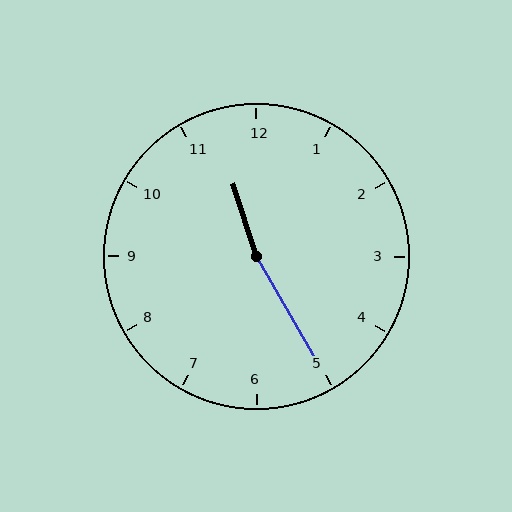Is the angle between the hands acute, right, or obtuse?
It is obtuse.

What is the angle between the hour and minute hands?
Approximately 168 degrees.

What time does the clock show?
11:25.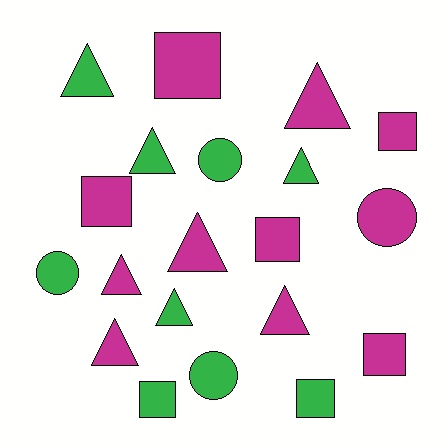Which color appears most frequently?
Magenta, with 11 objects.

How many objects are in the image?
There are 20 objects.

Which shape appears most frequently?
Triangle, with 9 objects.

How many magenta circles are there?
There is 1 magenta circle.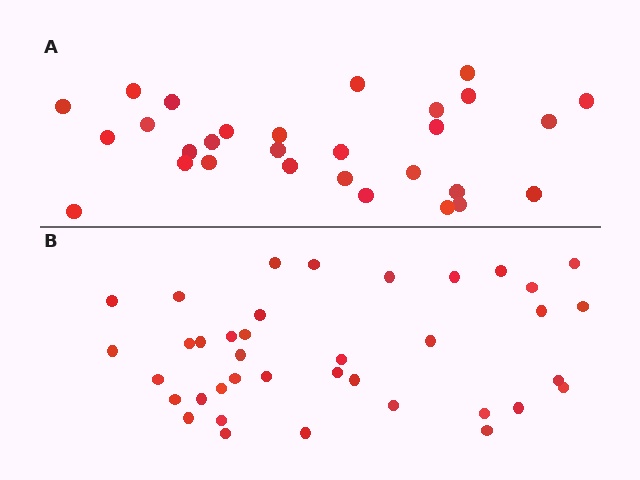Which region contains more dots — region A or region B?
Region B (the bottom region) has more dots.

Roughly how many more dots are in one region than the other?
Region B has roughly 8 or so more dots than region A.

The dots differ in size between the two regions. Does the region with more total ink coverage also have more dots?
No. Region A has more total ink coverage because its dots are larger, but region B actually contains more individual dots. Total area can be misleading — the number of items is what matters here.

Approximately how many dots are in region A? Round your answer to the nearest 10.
About 30 dots. (The exact count is 29, which rounds to 30.)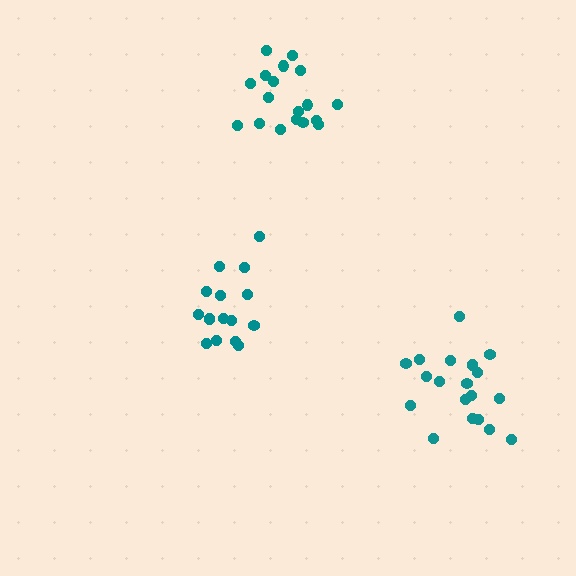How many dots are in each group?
Group 1: 18 dots, Group 2: 16 dots, Group 3: 20 dots (54 total).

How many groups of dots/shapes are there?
There are 3 groups.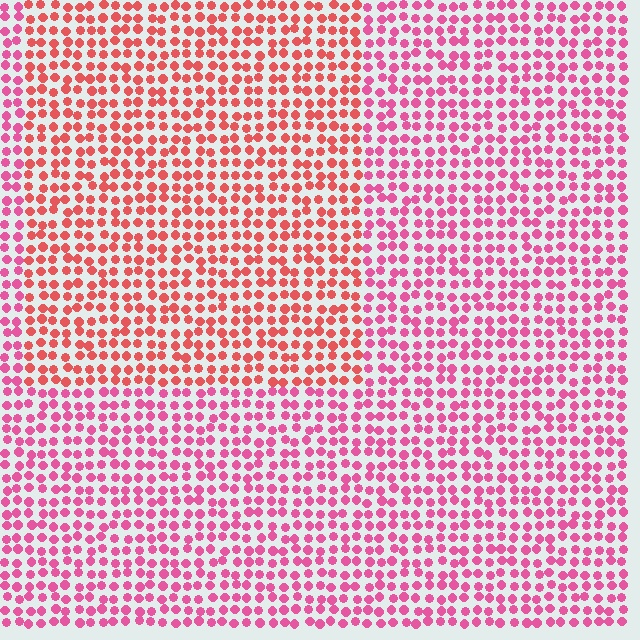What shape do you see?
I see a rectangle.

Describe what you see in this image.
The image is filled with small pink elements in a uniform arrangement. A rectangle-shaped region is visible where the elements are tinted to a slightly different hue, forming a subtle color boundary.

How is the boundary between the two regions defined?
The boundary is defined purely by a slight shift in hue (about 29 degrees). Spacing, size, and orientation are identical on both sides.